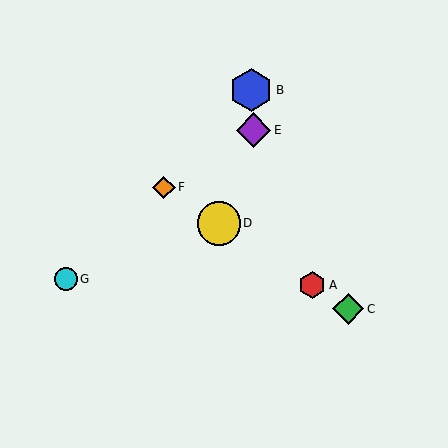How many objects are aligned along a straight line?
4 objects (A, C, D, F) are aligned along a straight line.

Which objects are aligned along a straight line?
Objects A, C, D, F are aligned along a straight line.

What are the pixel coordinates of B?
Object B is at (251, 90).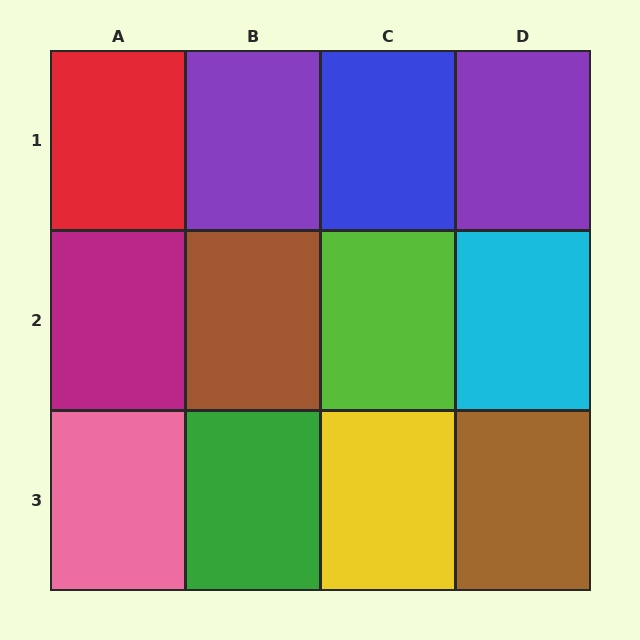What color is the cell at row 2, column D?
Cyan.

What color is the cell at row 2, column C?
Lime.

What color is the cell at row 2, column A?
Magenta.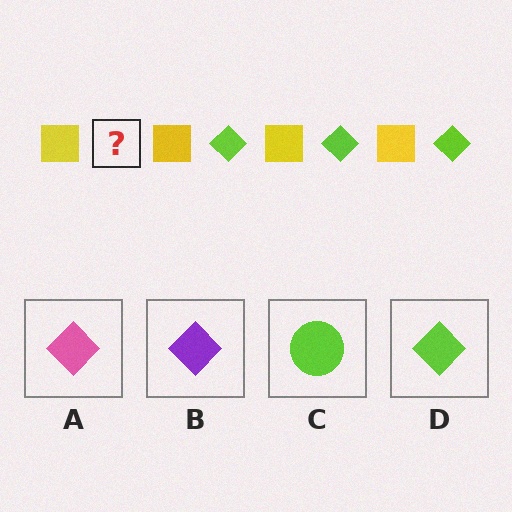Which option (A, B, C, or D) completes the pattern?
D.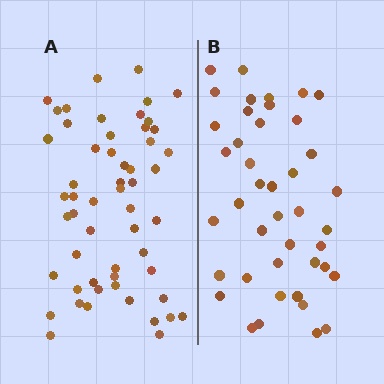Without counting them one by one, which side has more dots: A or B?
Region A (the left region) has more dots.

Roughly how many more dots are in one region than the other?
Region A has approximately 15 more dots than region B.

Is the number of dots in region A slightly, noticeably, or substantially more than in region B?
Region A has noticeably more, but not dramatically so. The ratio is roughly 1.3 to 1.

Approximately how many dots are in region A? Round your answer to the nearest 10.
About 60 dots. (The exact count is 55, which rounds to 60.)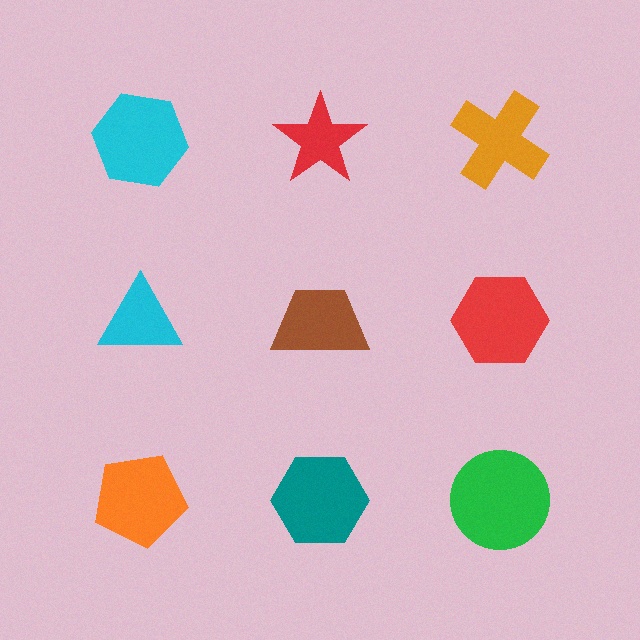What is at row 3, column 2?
A teal hexagon.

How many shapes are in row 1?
3 shapes.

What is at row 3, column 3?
A green circle.